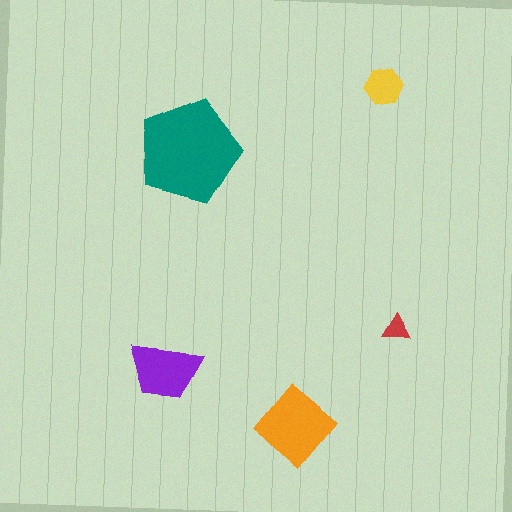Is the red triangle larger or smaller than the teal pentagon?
Smaller.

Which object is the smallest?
The red triangle.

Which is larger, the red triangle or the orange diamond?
The orange diamond.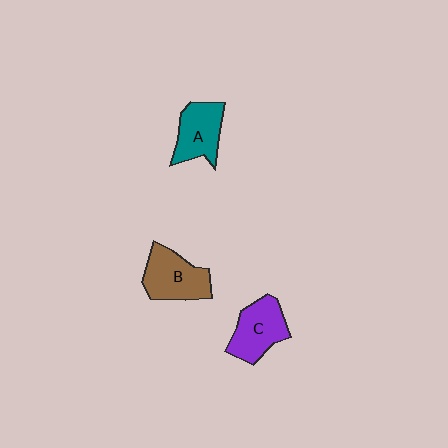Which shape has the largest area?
Shape B (brown).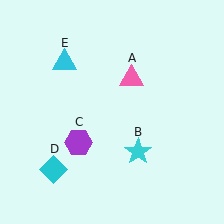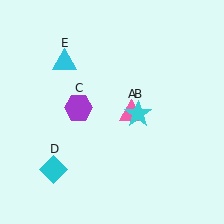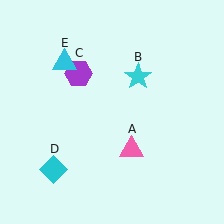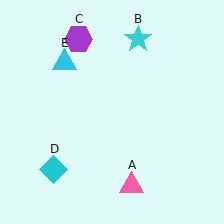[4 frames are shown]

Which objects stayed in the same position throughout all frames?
Cyan diamond (object D) and cyan triangle (object E) remained stationary.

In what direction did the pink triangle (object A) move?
The pink triangle (object A) moved down.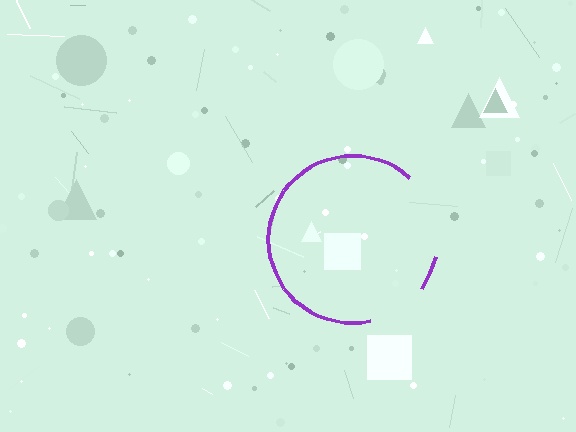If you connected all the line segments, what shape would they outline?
They would outline a circle.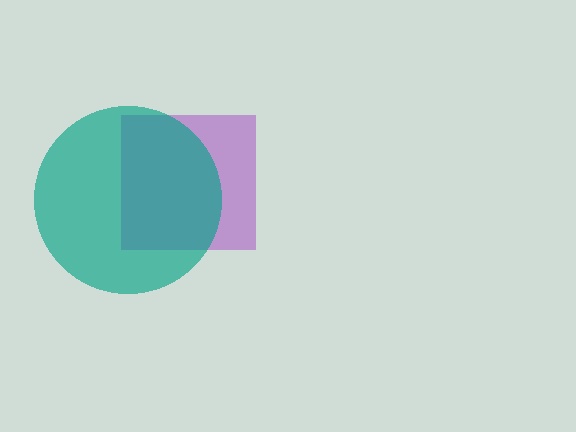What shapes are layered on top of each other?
The layered shapes are: a purple square, a teal circle.